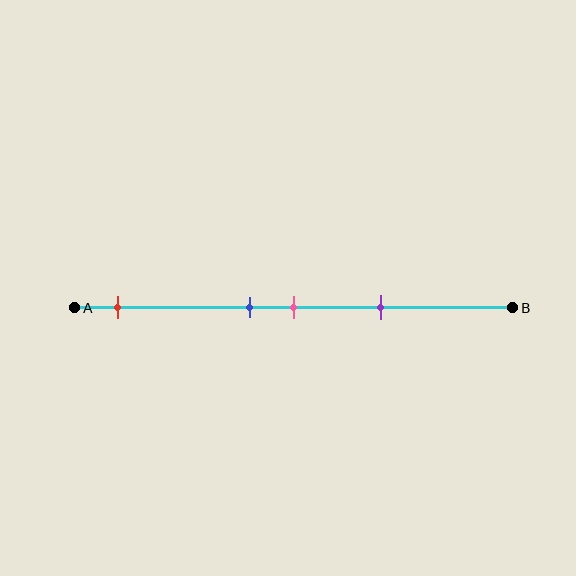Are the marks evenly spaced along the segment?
No, the marks are not evenly spaced.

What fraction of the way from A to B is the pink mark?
The pink mark is approximately 50% (0.5) of the way from A to B.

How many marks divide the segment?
There are 4 marks dividing the segment.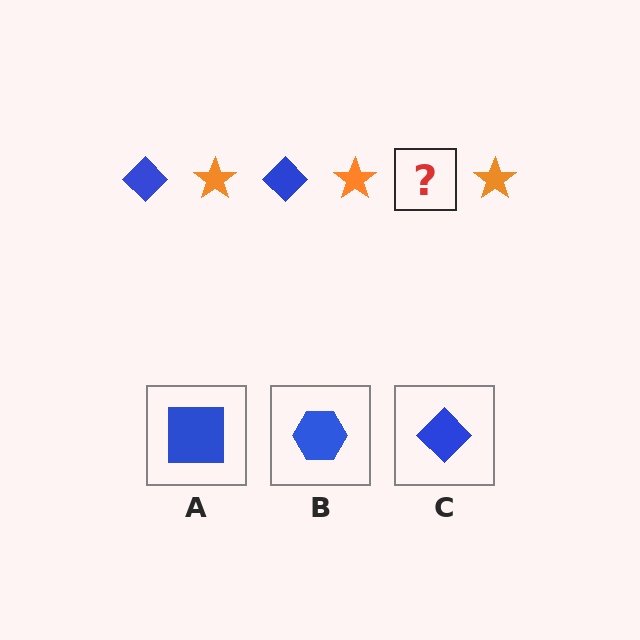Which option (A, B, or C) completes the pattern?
C.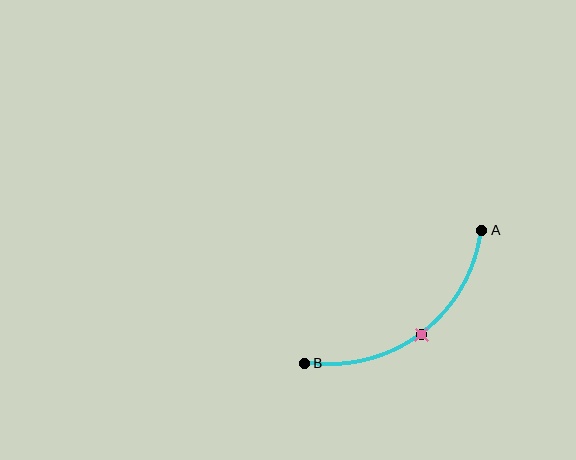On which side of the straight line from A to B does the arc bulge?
The arc bulges below and to the right of the straight line connecting A and B.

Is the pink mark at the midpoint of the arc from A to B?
Yes. The pink mark lies on the arc at equal arc-length from both A and B — it is the arc midpoint.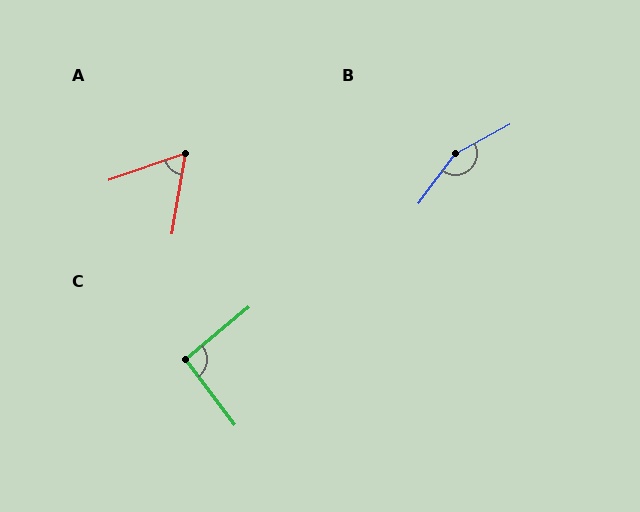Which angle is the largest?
B, at approximately 155 degrees.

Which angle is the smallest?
A, at approximately 62 degrees.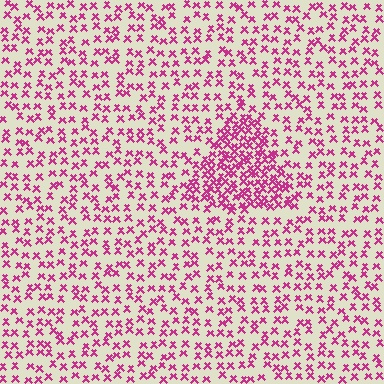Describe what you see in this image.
The image contains small magenta elements arranged at two different densities. A triangle-shaped region is visible where the elements are more densely packed than the surrounding area.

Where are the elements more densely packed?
The elements are more densely packed inside the triangle boundary.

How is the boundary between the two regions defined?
The boundary is defined by a change in element density (approximately 2.3x ratio). All elements are the same color, size, and shape.